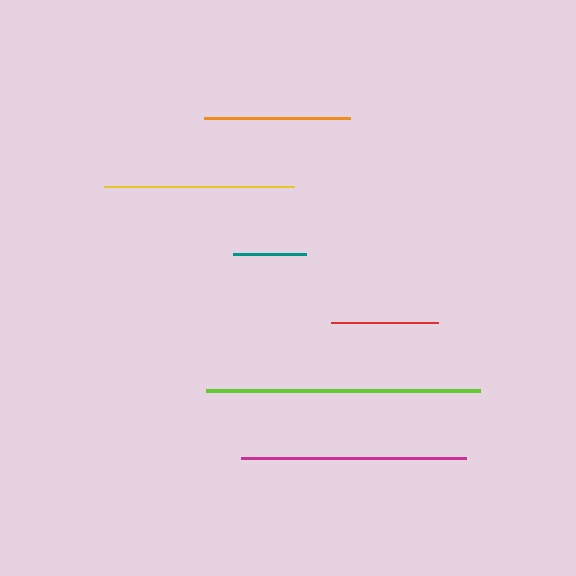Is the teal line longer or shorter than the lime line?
The lime line is longer than the teal line.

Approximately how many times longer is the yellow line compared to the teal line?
The yellow line is approximately 2.6 times the length of the teal line.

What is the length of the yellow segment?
The yellow segment is approximately 190 pixels long.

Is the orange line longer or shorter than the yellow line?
The yellow line is longer than the orange line.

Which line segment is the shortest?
The teal line is the shortest at approximately 72 pixels.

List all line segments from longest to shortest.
From longest to shortest: lime, magenta, yellow, orange, red, teal.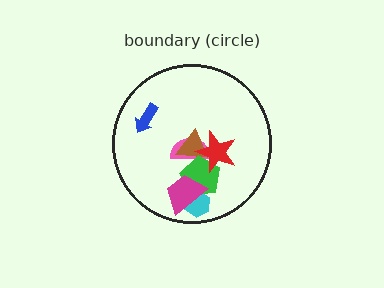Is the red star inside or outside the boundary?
Inside.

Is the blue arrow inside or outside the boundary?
Inside.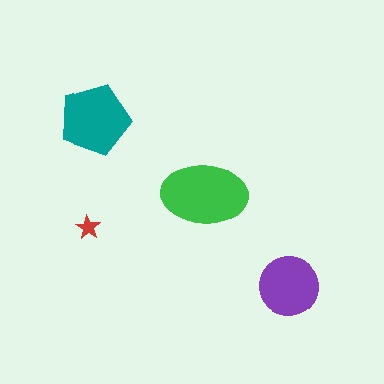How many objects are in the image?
There are 4 objects in the image.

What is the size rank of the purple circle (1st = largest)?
3rd.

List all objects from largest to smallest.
The green ellipse, the teal pentagon, the purple circle, the red star.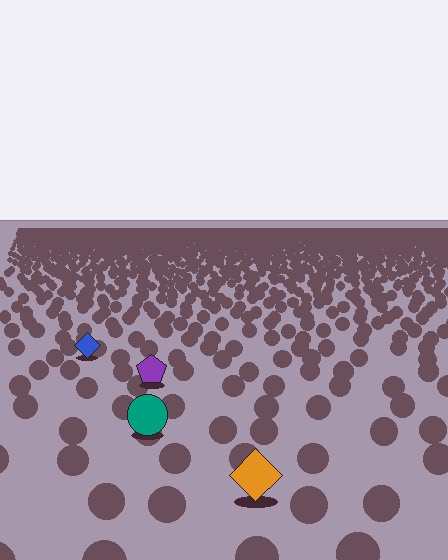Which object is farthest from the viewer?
The blue diamond is farthest from the viewer. It appears smaller and the ground texture around it is denser.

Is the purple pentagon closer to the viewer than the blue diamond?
Yes. The purple pentagon is closer — you can tell from the texture gradient: the ground texture is coarser near it.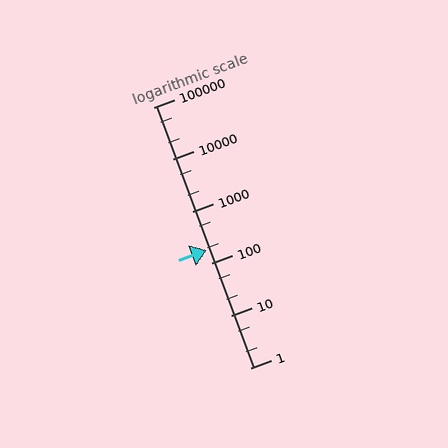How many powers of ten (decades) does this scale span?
The scale spans 5 decades, from 1 to 100000.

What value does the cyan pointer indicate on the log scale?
The pointer indicates approximately 180.